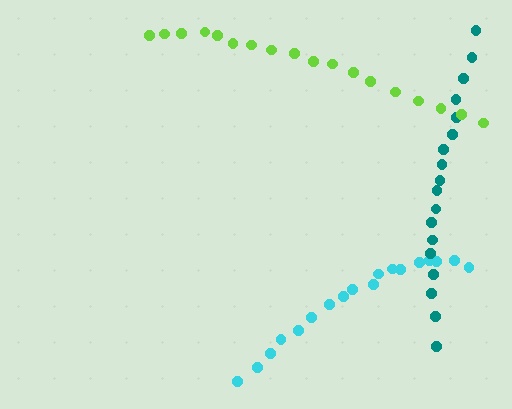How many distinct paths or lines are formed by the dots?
There are 3 distinct paths.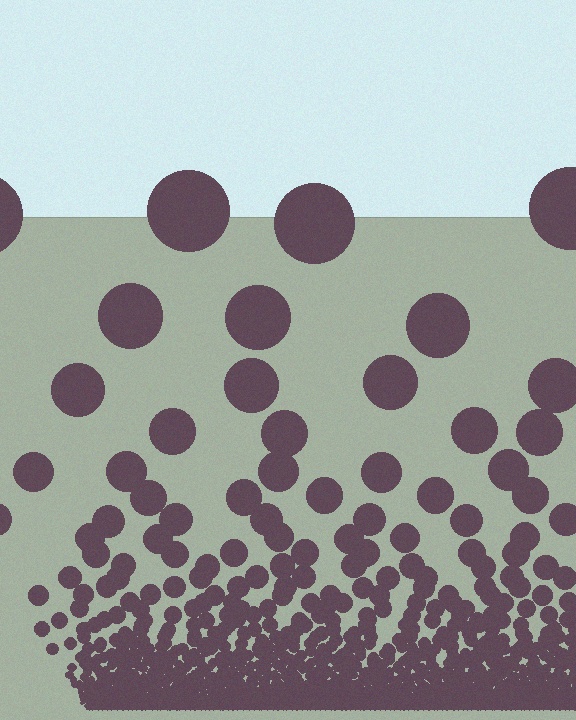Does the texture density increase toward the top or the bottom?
Density increases toward the bottom.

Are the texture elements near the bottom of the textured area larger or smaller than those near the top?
Smaller. The gradient is inverted — elements near the bottom are smaller and denser.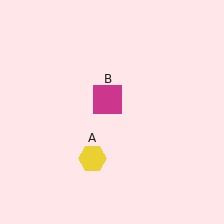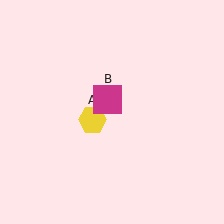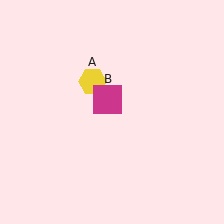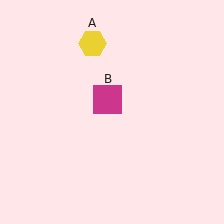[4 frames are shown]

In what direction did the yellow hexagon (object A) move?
The yellow hexagon (object A) moved up.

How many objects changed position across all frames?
1 object changed position: yellow hexagon (object A).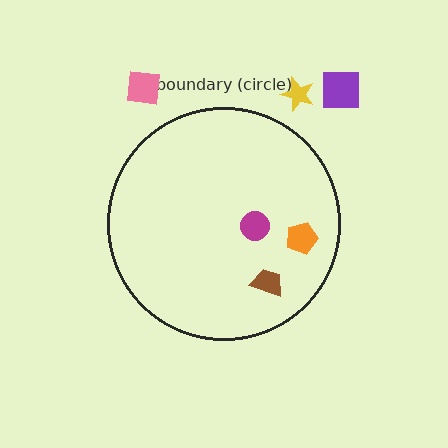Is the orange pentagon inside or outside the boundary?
Inside.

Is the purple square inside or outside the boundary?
Outside.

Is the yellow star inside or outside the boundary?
Outside.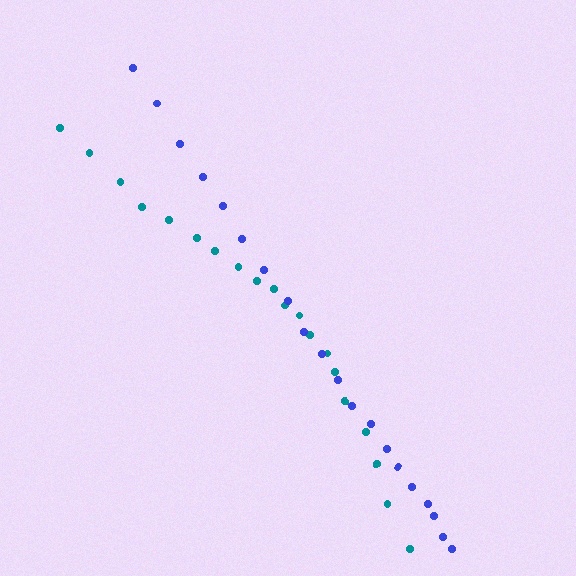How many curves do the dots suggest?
There are 2 distinct paths.